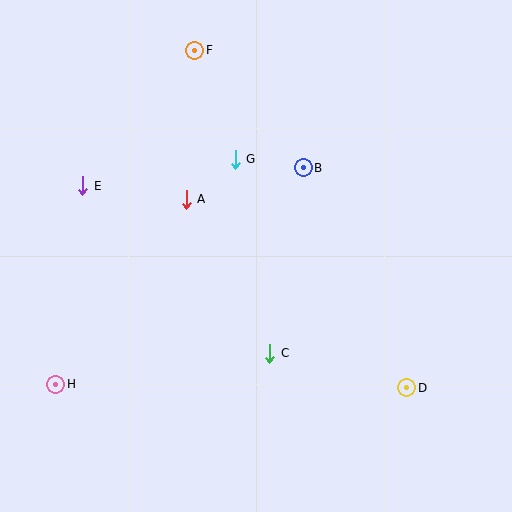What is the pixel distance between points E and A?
The distance between E and A is 104 pixels.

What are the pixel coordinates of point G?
Point G is at (235, 159).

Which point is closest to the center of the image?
Point A at (186, 199) is closest to the center.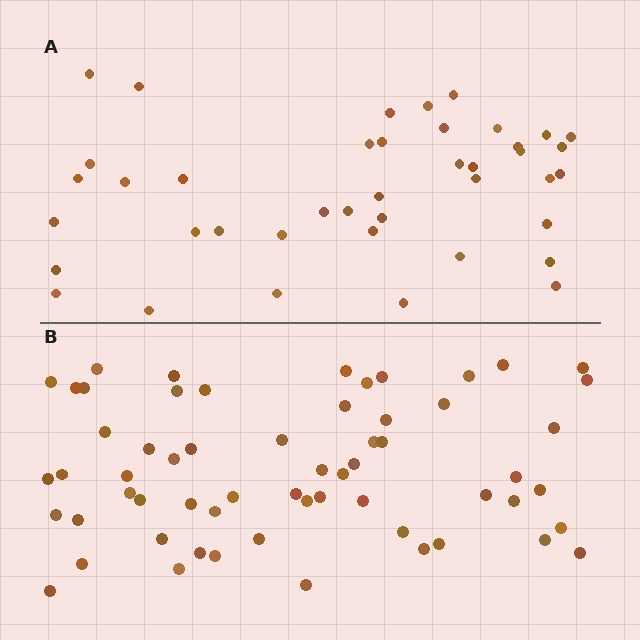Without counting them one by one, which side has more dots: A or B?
Region B (the bottom region) has more dots.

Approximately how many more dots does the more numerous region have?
Region B has approximately 20 more dots than region A.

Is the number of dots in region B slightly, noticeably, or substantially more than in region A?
Region B has substantially more. The ratio is roughly 1.5 to 1.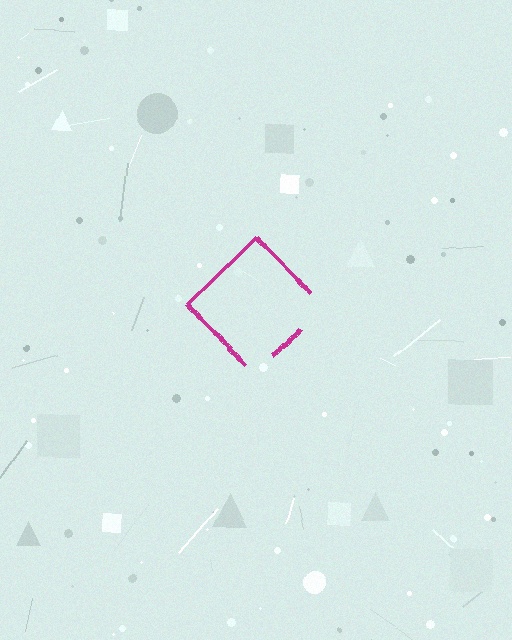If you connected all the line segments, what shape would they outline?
They would outline a diamond.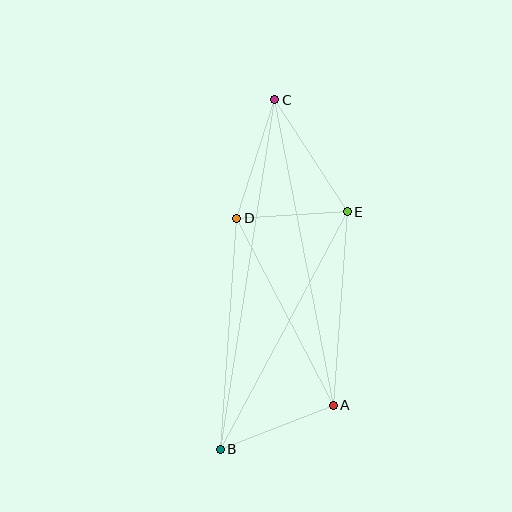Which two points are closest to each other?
Points D and E are closest to each other.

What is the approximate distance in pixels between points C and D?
The distance between C and D is approximately 124 pixels.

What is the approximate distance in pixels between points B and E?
The distance between B and E is approximately 270 pixels.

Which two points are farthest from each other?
Points B and C are farthest from each other.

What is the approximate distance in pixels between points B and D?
The distance between B and D is approximately 232 pixels.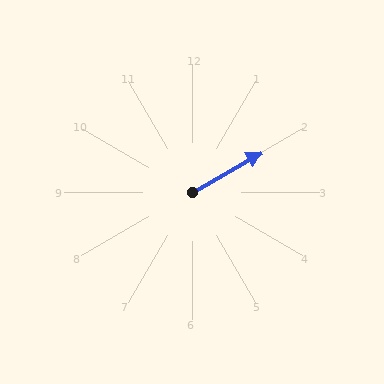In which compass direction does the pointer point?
Northeast.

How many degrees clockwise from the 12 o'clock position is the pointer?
Approximately 60 degrees.